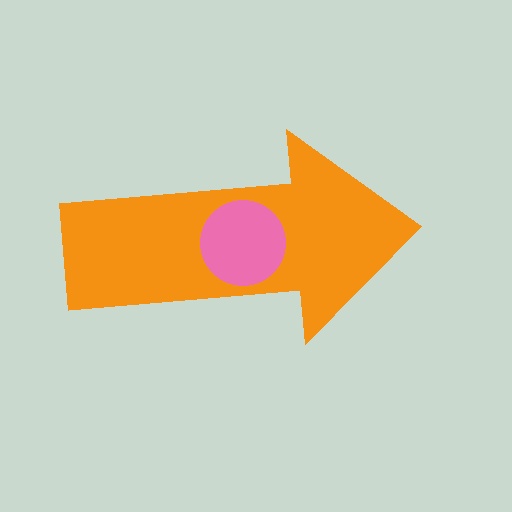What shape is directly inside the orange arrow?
The pink circle.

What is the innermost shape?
The pink circle.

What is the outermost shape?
The orange arrow.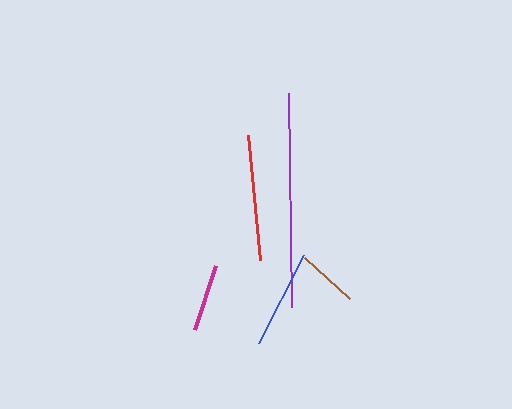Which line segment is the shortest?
The brown line is the shortest at approximately 60 pixels.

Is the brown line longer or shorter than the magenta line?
The magenta line is longer than the brown line.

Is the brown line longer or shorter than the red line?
The red line is longer than the brown line.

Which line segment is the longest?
The purple line is the longest at approximately 214 pixels.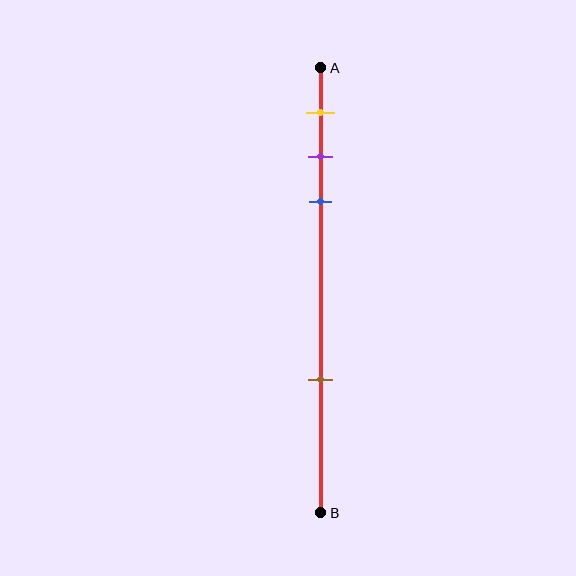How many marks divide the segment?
There are 4 marks dividing the segment.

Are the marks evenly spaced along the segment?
No, the marks are not evenly spaced.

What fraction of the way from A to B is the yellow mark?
The yellow mark is approximately 10% (0.1) of the way from A to B.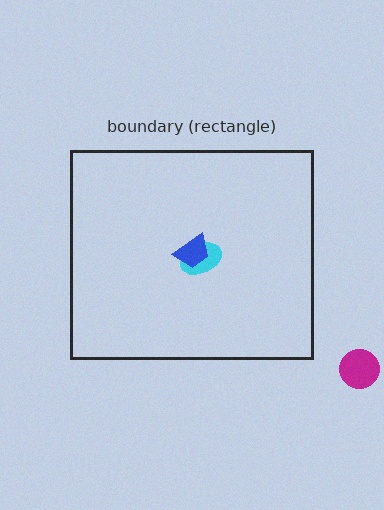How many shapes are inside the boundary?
3 inside, 1 outside.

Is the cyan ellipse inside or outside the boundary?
Inside.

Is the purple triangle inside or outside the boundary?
Inside.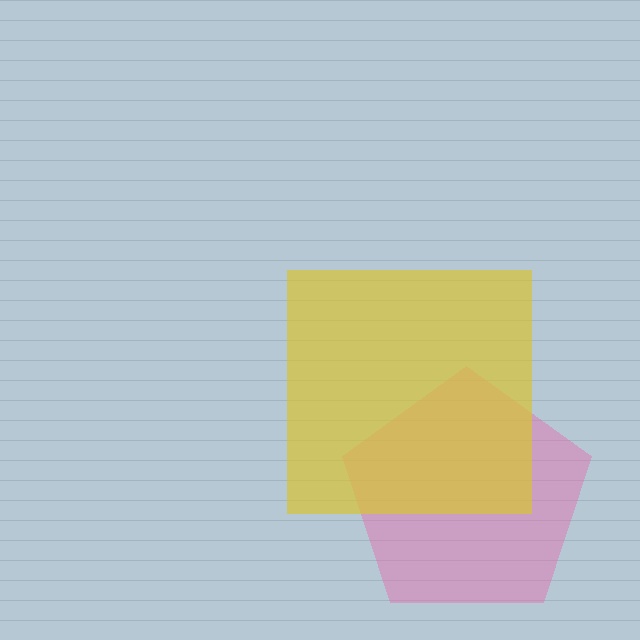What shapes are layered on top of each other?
The layered shapes are: a pink pentagon, a yellow square.